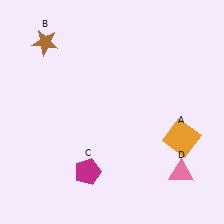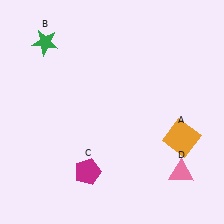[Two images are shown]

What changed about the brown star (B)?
In Image 1, B is brown. In Image 2, it changed to green.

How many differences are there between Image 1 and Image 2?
There is 1 difference between the two images.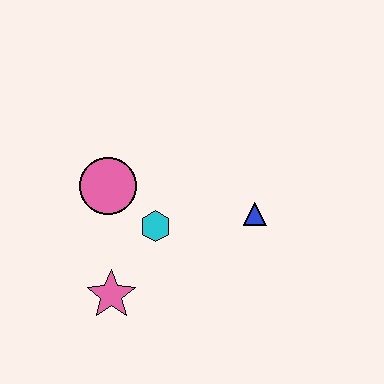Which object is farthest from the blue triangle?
The pink star is farthest from the blue triangle.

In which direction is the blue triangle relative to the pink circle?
The blue triangle is to the right of the pink circle.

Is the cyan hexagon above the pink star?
Yes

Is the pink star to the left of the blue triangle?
Yes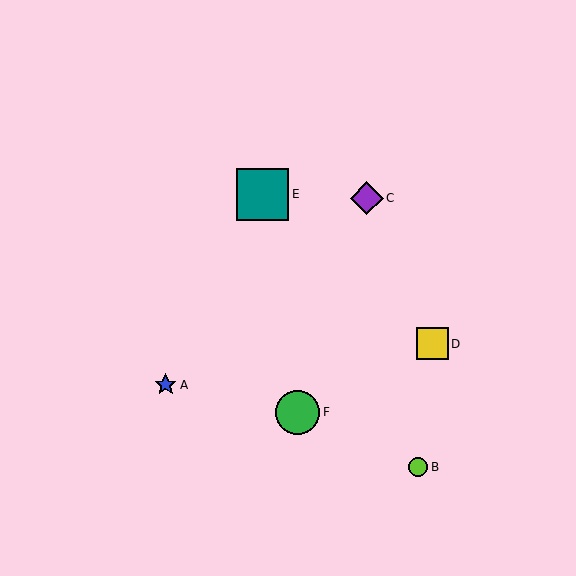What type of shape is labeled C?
Shape C is a purple diamond.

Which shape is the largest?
The teal square (labeled E) is the largest.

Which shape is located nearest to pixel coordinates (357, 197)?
The purple diamond (labeled C) at (367, 198) is nearest to that location.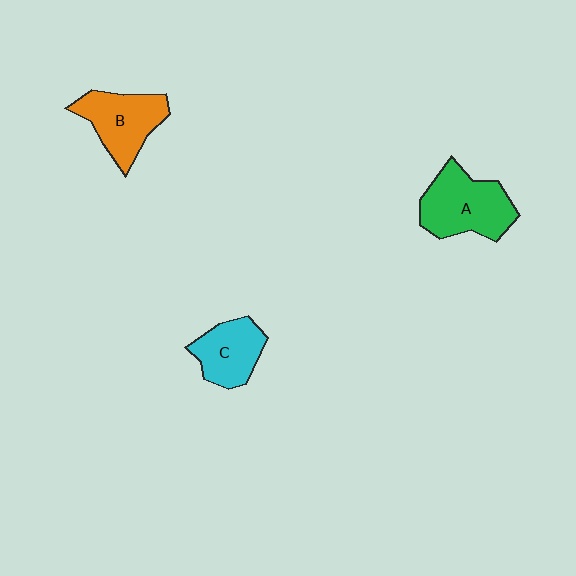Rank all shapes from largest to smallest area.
From largest to smallest: A (green), B (orange), C (cyan).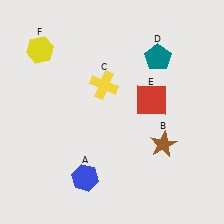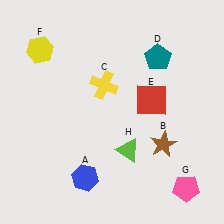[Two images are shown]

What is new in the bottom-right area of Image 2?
A lime triangle (H) was added in the bottom-right area of Image 2.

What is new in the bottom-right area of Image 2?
A pink pentagon (G) was added in the bottom-right area of Image 2.